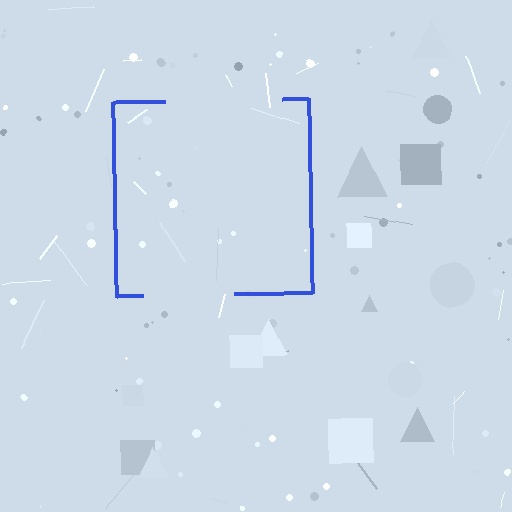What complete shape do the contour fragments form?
The contour fragments form a square.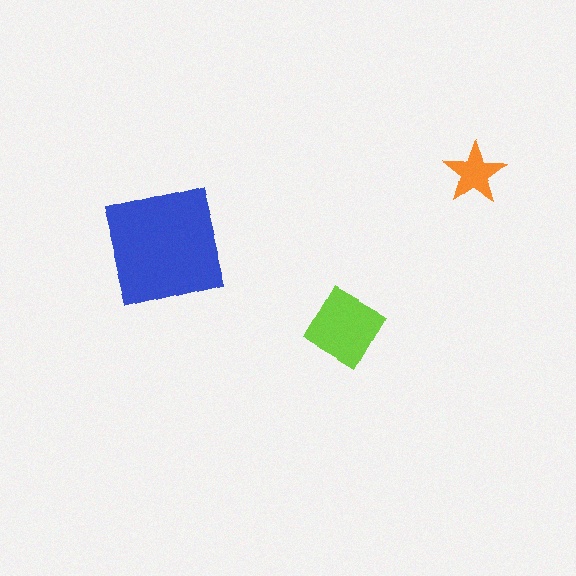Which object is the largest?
The blue square.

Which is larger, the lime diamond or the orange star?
The lime diamond.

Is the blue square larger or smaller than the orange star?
Larger.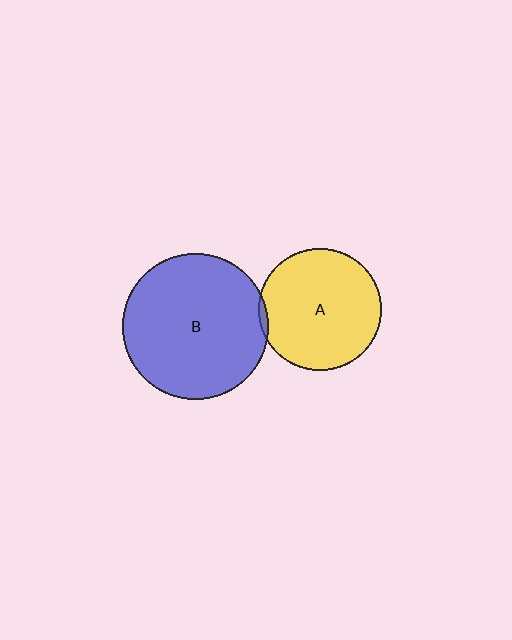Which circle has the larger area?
Circle B (blue).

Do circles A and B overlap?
Yes.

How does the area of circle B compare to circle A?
Approximately 1.4 times.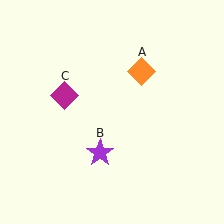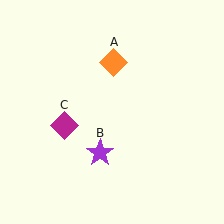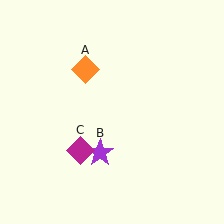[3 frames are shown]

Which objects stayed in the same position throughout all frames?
Purple star (object B) remained stationary.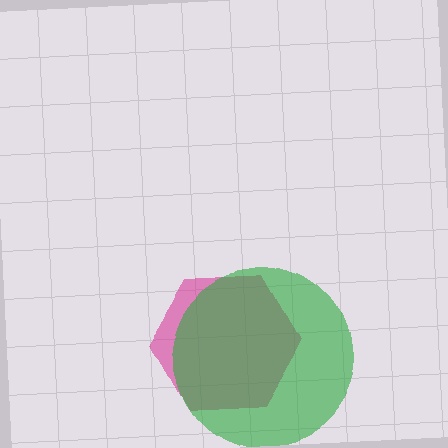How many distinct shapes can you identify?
There are 2 distinct shapes: a magenta hexagon, a green circle.